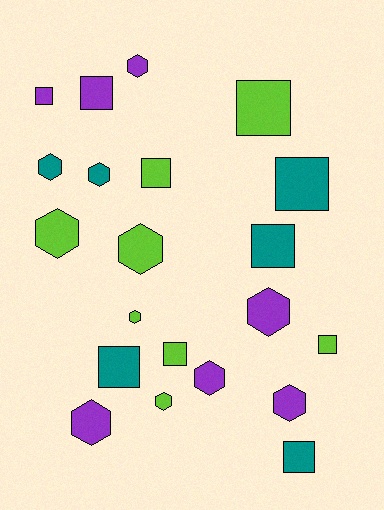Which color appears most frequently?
Lime, with 8 objects.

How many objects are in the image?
There are 21 objects.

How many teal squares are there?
There are 4 teal squares.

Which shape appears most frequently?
Hexagon, with 11 objects.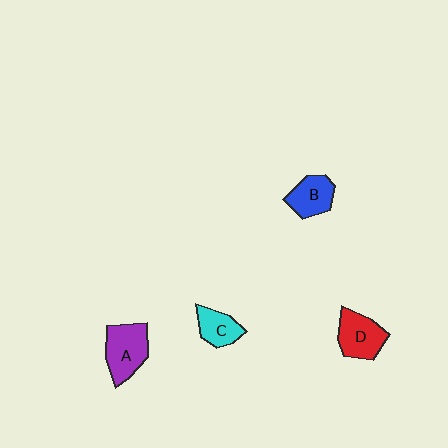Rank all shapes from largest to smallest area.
From largest to smallest: A (purple), D (red), B (blue), C (cyan).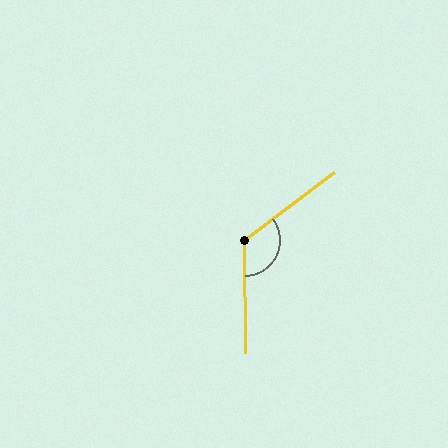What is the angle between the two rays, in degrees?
Approximately 126 degrees.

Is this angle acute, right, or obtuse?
It is obtuse.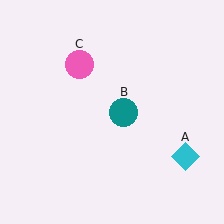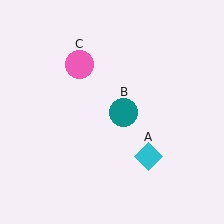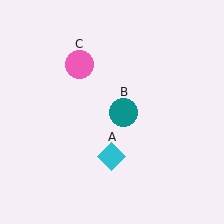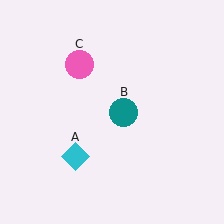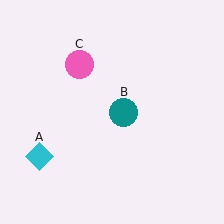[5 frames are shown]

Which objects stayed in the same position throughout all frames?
Teal circle (object B) and pink circle (object C) remained stationary.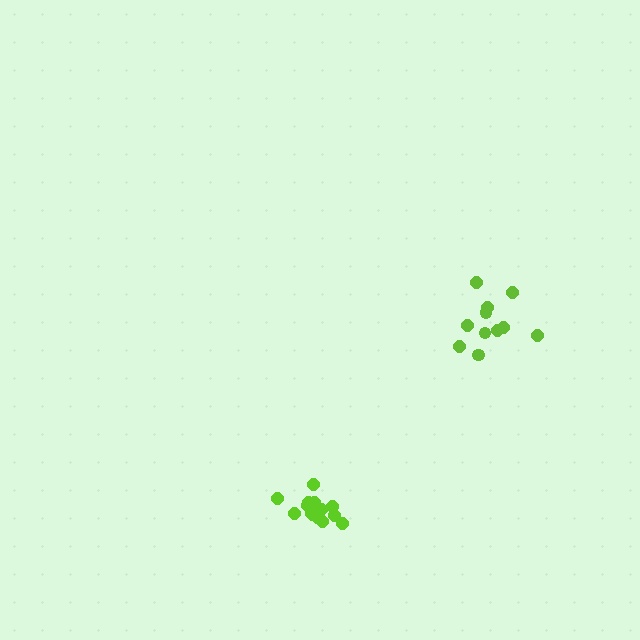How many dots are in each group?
Group 1: 14 dots, Group 2: 11 dots (25 total).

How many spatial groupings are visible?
There are 2 spatial groupings.